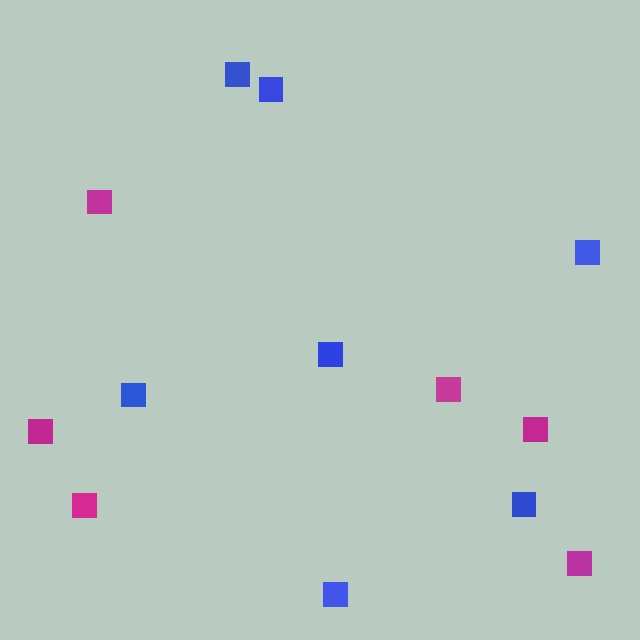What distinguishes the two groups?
There are 2 groups: one group of blue squares (7) and one group of magenta squares (6).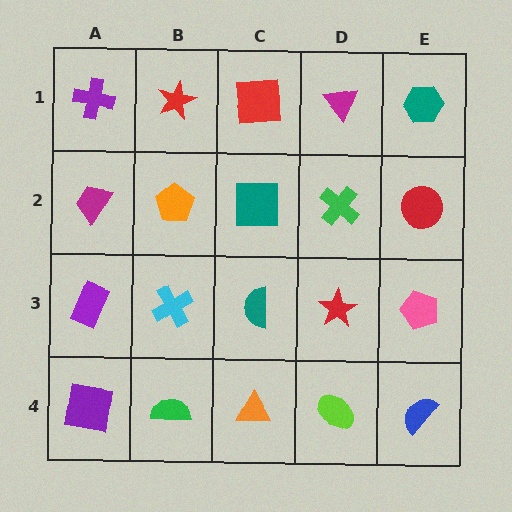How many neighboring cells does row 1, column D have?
3.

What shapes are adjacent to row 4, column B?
A cyan cross (row 3, column B), a purple square (row 4, column A), an orange triangle (row 4, column C).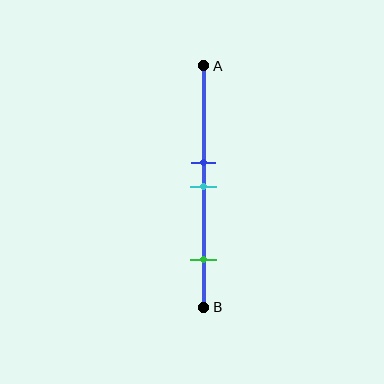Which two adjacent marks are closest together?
The blue and cyan marks are the closest adjacent pair.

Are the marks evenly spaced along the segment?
No, the marks are not evenly spaced.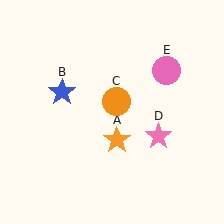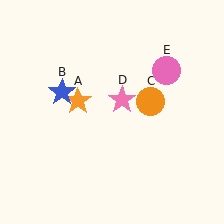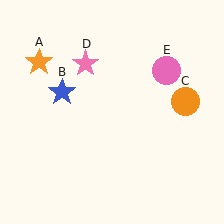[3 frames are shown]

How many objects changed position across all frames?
3 objects changed position: orange star (object A), orange circle (object C), pink star (object D).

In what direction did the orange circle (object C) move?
The orange circle (object C) moved right.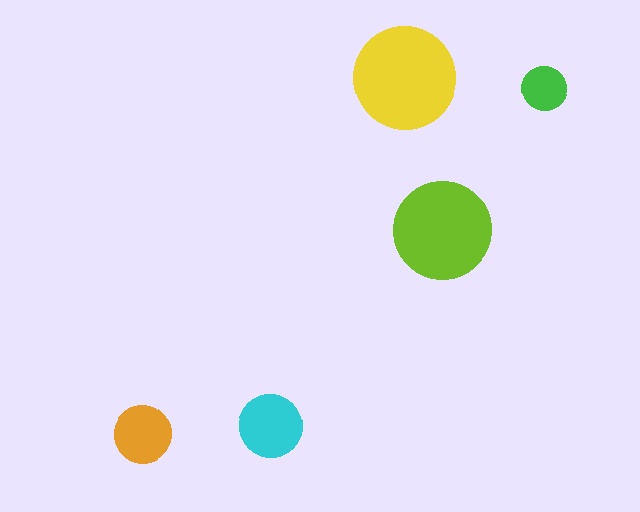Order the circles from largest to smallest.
the yellow one, the lime one, the cyan one, the orange one, the green one.